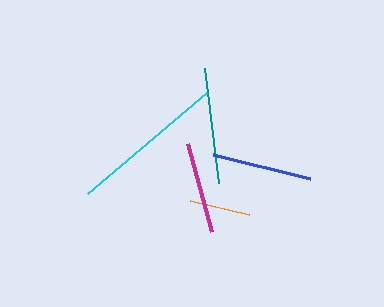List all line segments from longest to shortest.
From longest to shortest: cyan, teal, blue, magenta, orange.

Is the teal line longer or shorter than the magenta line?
The teal line is longer than the magenta line.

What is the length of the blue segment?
The blue segment is approximately 100 pixels long.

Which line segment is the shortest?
The orange line is the shortest at approximately 61 pixels.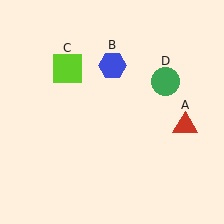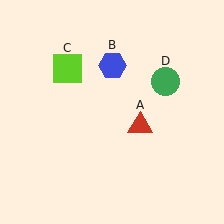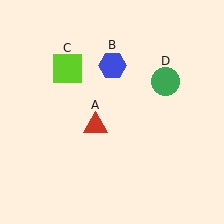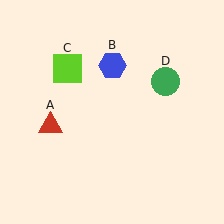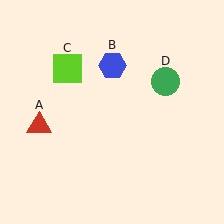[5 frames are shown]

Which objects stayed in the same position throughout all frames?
Blue hexagon (object B) and lime square (object C) and green circle (object D) remained stationary.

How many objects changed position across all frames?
1 object changed position: red triangle (object A).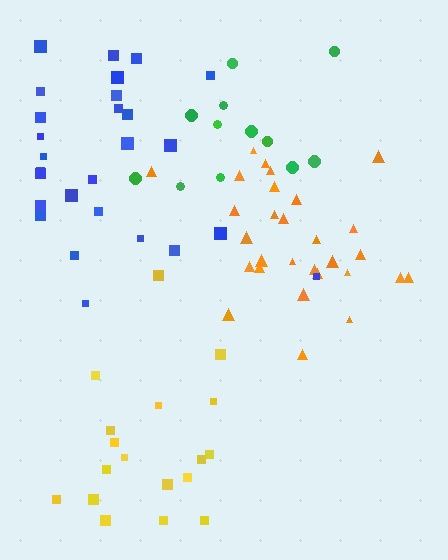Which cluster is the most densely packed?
Orange.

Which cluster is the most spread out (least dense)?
Yellow.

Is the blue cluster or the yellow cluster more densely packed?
Blue.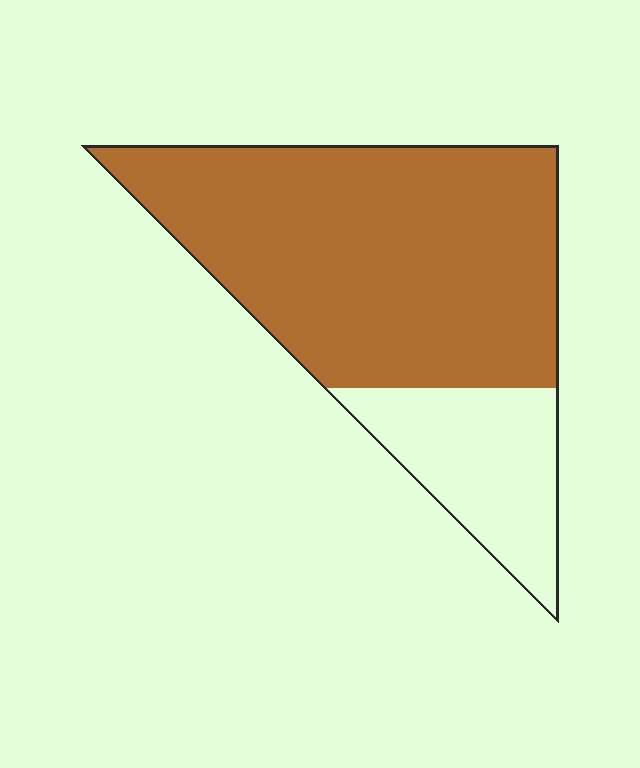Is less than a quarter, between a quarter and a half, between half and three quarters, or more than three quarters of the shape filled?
More than three quarters.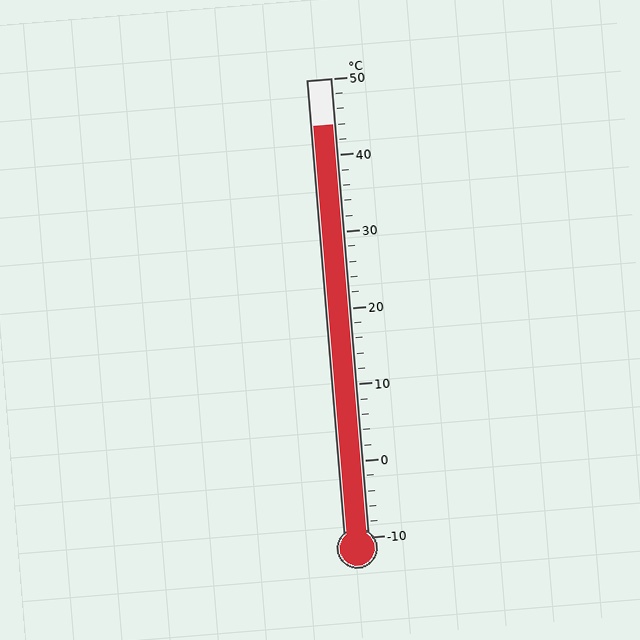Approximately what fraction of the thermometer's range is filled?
The thermometer is filled to approximately 90% of its range.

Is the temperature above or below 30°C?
The temperature is above 30°C.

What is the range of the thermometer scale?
The thermometer scale ranges from -10°C to 50°C.